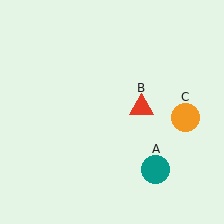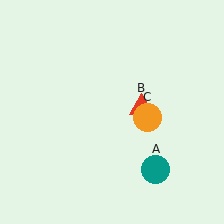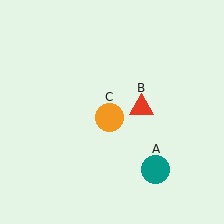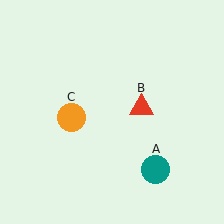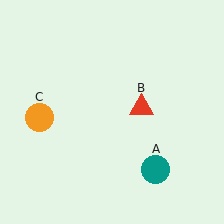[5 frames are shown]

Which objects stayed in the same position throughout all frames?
Teal circle (object A) and red triangle (object B) remained stationary.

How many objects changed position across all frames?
1 object changed position: orange circle (object C).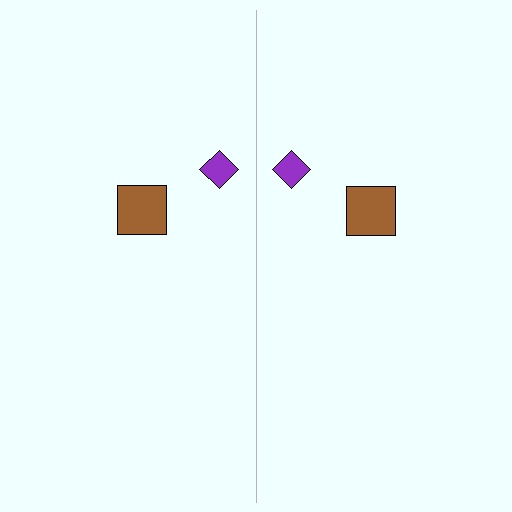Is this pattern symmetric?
Yes, this pattern has bilateral (reflection) symmetry.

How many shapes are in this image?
There are 4 shapes in this image.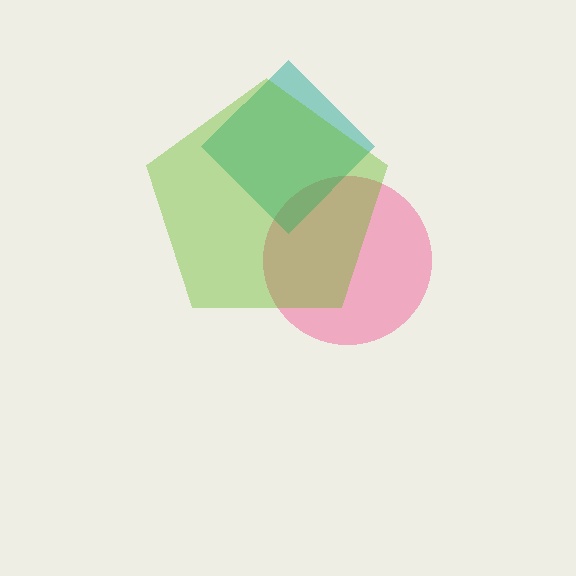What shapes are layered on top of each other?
The layered shapes are: a pink circle, a teal diamond, a lime pentagon.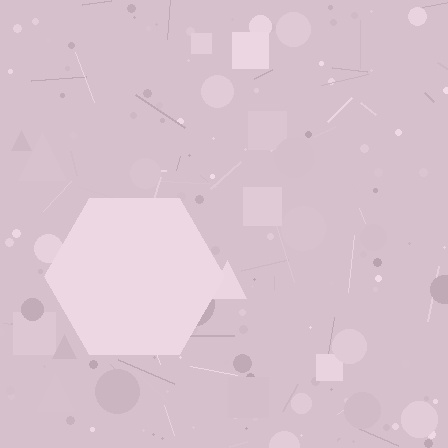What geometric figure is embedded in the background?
A hexagon is embedded in the background.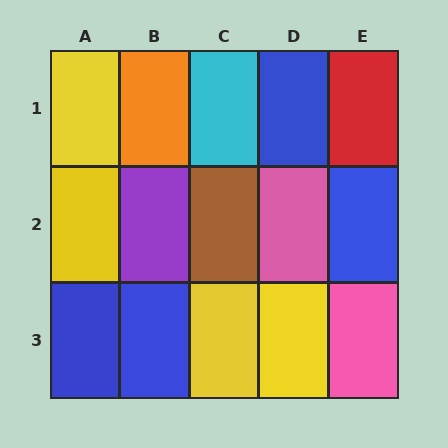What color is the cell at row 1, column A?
Yellow.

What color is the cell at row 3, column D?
Yellow.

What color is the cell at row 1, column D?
Blue.